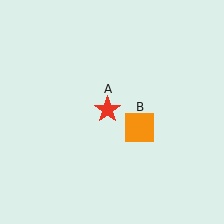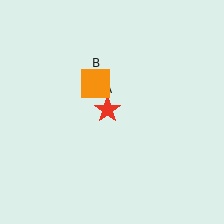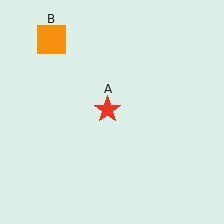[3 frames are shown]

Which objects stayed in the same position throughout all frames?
Red star (object A) remained stationary.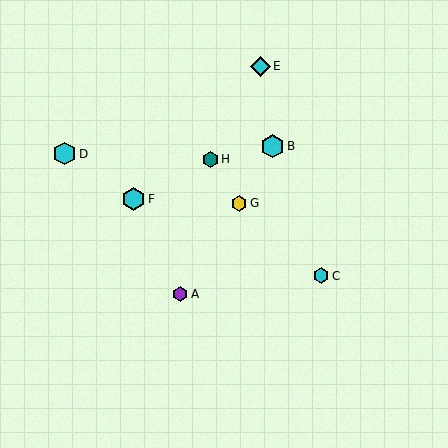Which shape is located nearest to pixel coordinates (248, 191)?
The yellow hexagon (labeled G) at (239, 203) is nearest to that location.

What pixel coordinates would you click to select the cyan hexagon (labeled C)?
Click at (321, 276) to select the cyan hexagon C.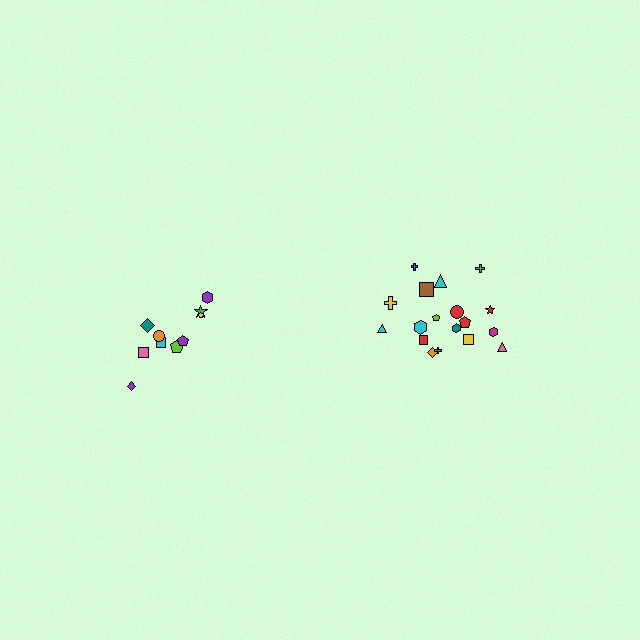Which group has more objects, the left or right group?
The right group.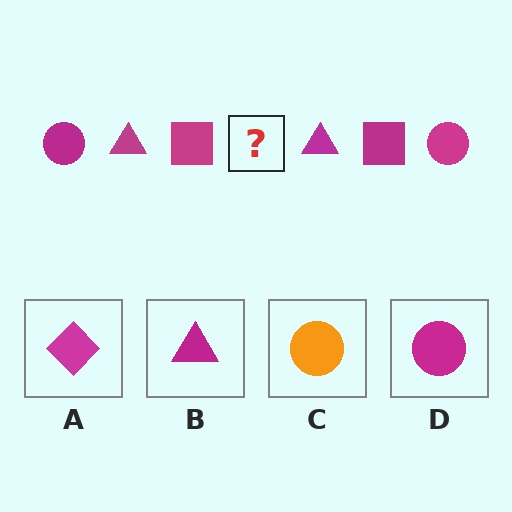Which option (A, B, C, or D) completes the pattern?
D.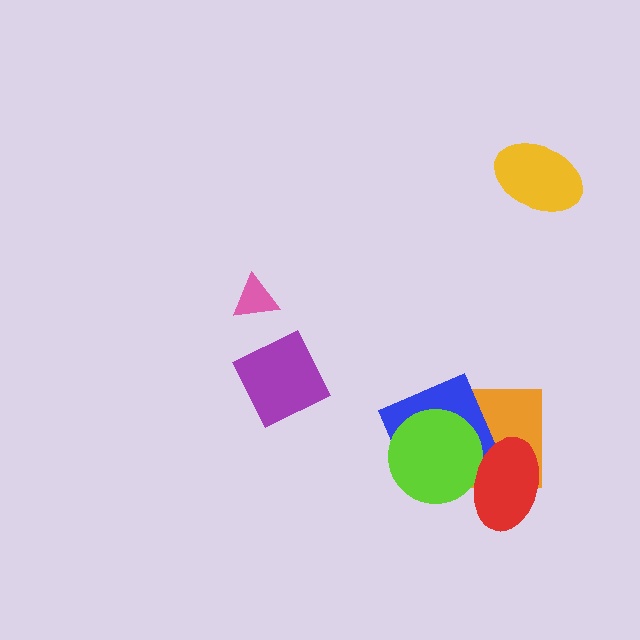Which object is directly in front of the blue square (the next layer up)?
The lime circle is directly in front of the blue square.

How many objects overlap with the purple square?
0 objects overlap with the purple square.